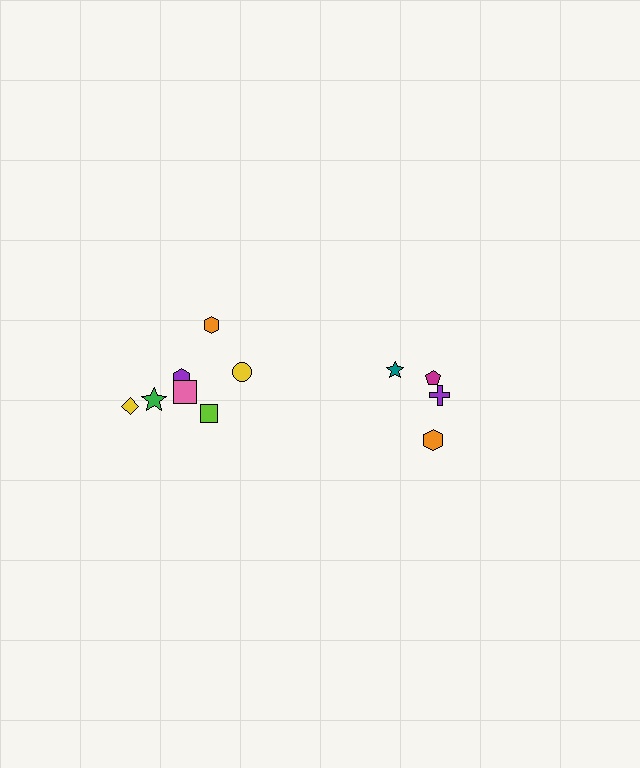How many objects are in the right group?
There are 4 objects.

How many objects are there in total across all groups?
There are 11 objects.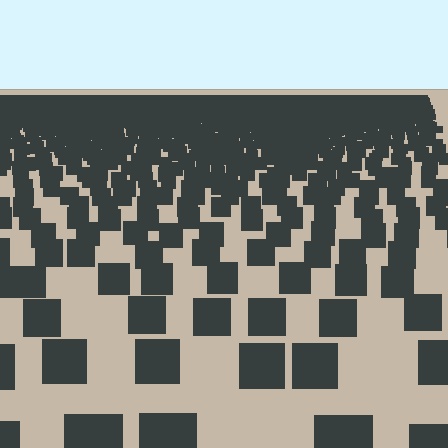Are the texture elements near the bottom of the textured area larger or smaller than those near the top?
Larger. Near the bottom, elements are closer to the viewer and appear at a bigger on-screen size.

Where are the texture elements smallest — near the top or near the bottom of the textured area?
Near the top.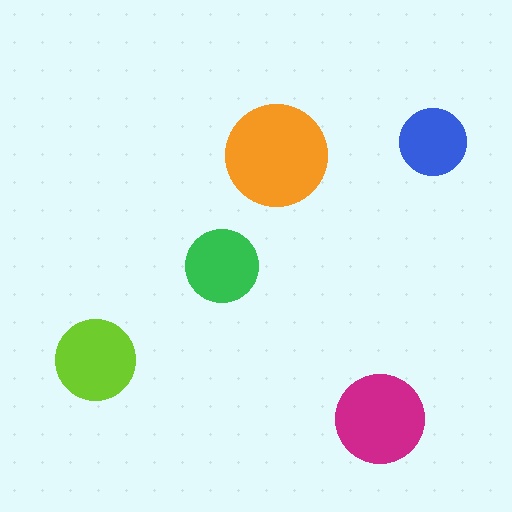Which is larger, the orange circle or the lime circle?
The orange one.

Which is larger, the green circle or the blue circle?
The green one.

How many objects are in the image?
There are 5 objects in the image.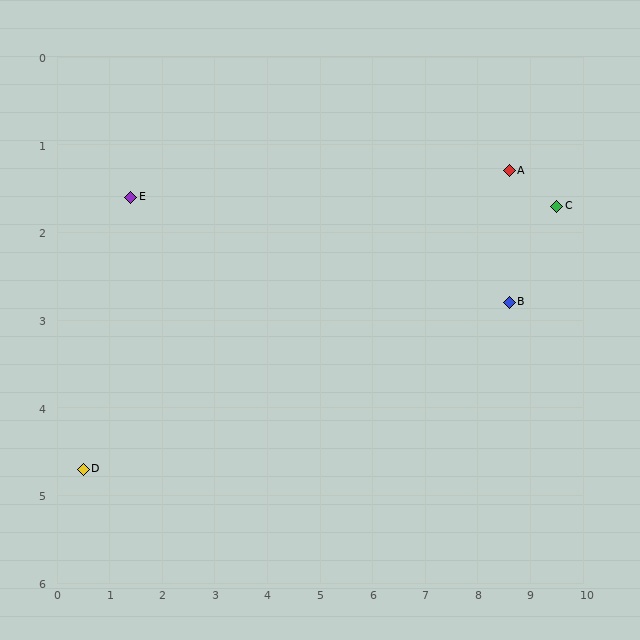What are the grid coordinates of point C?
Point C is at approximately (9.5, 1.7).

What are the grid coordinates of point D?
Point D is at approximately (0.5, 4.7).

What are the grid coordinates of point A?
Point A is at approximately (8.6, 1.3).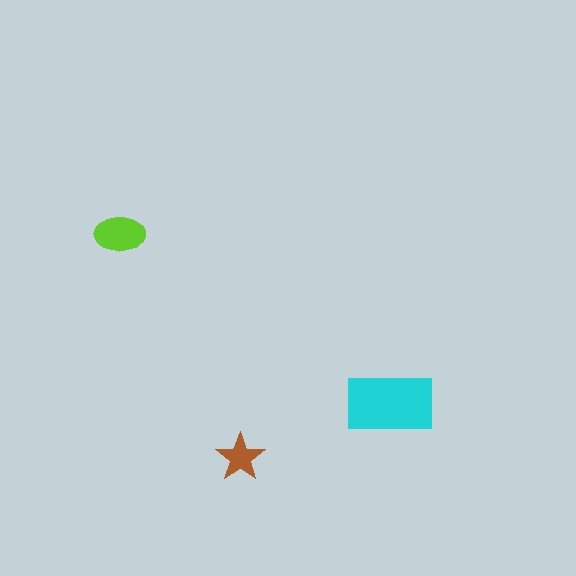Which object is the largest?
The cyan rectangle.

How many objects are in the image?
There are 3 objects in the image.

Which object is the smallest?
The brown star.